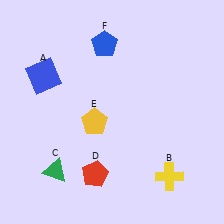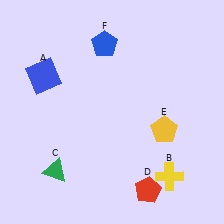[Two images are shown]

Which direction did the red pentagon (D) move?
The red pentagon (D) moved right.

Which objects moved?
The objects that moved are: the red pentagon (D), the yellow pentagon (E).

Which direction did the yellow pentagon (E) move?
The yellow pentagon (E) moved right.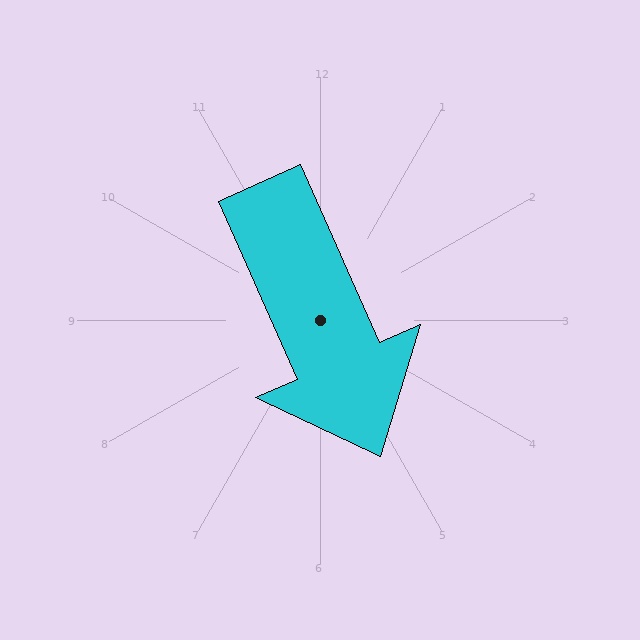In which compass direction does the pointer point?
Southeast.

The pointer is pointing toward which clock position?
Roughly 5 o'clock.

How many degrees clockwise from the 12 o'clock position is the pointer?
Approximately 156 degrees.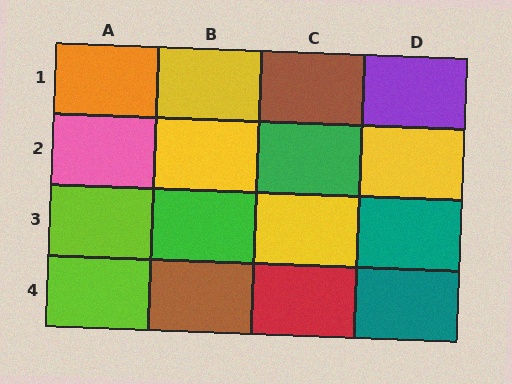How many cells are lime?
2 cells are lime.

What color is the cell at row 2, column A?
Pink.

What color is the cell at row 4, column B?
Brown.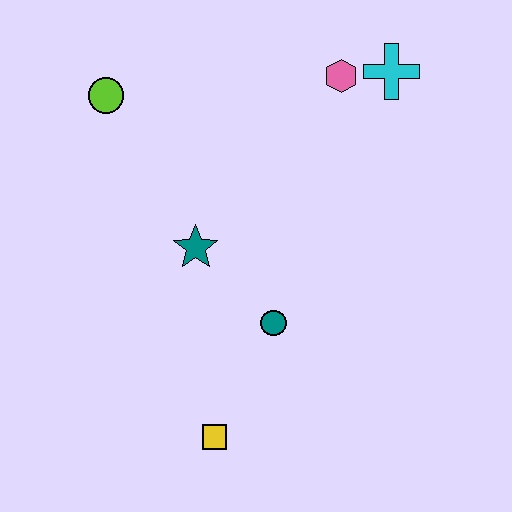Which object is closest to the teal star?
The teal circle is closest to the teal star.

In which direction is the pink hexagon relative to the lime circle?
The pink hexagon is to the right of the lime circle.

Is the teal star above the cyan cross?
No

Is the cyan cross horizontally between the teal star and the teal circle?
No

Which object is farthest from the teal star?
The cyan cross is farthest from the teal star.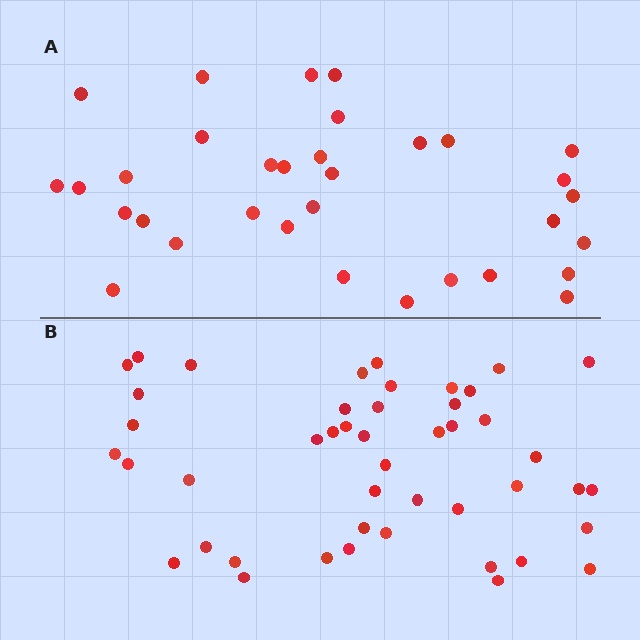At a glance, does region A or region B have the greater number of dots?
Region B (the bottom region) has more dots.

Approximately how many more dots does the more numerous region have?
Region B has approximately 15 more dots than region A.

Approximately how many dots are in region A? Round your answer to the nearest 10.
About 30 dots. (The exact count is 33, which rounds to 30.)